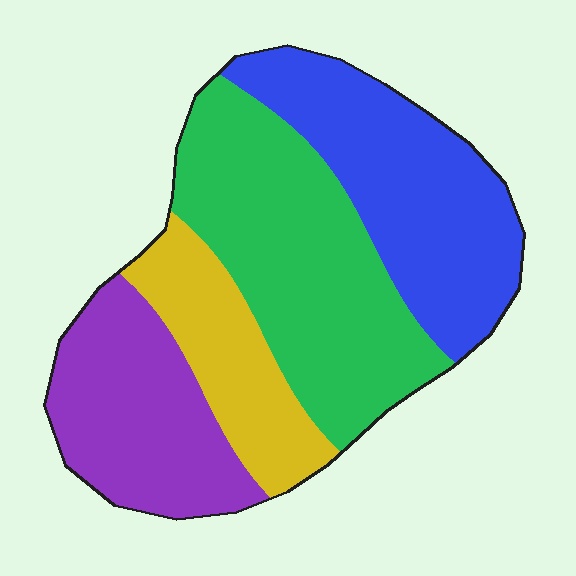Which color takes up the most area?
Green, at roughly 35%.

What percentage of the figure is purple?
Purple covers around 20% of the figure.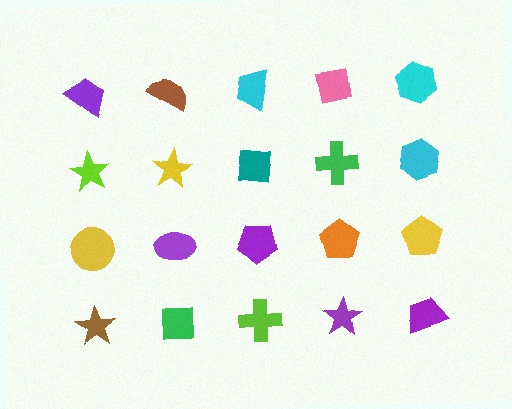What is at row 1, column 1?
A purple trapezoid.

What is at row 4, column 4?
A purple star.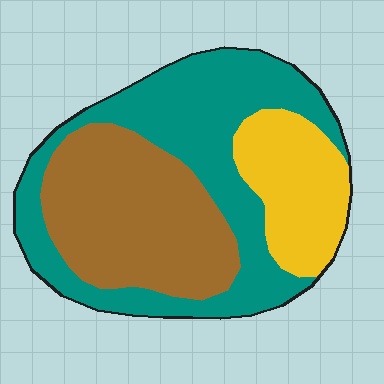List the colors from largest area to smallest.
From largest to smallest: teal, brown, yellow.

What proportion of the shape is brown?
Brown covers roughly 35% of the shape.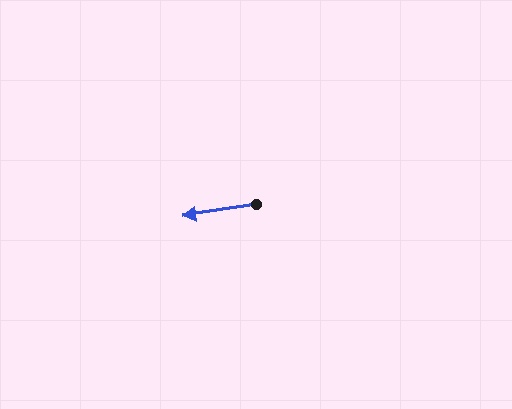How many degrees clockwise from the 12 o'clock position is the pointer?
Approximately 261 degrees.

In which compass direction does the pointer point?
West.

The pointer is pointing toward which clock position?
Roughly 9 o'clock.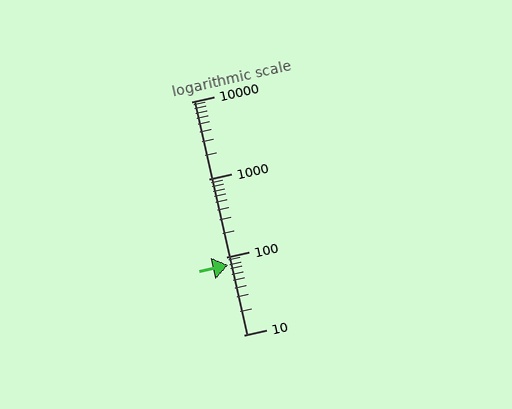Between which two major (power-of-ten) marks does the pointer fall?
The pointer is between 10 and 100.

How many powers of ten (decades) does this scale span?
The scale spans 3 decades, from 10 to 10000.